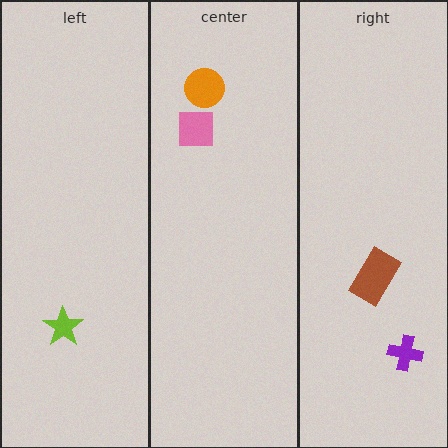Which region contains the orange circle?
The center region.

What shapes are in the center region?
The orange circle, the pink square.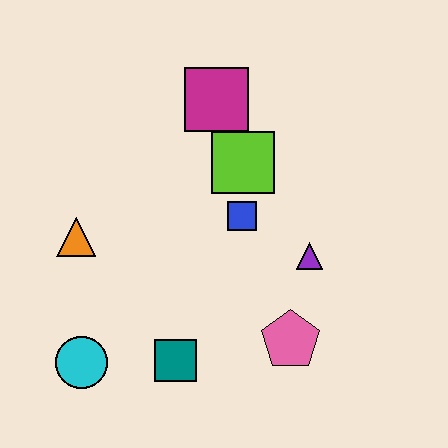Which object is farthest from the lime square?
The cyan circle is farthest from the lime square.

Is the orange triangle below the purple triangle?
No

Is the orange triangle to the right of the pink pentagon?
No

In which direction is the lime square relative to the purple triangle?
The lime square is above the purple triangle.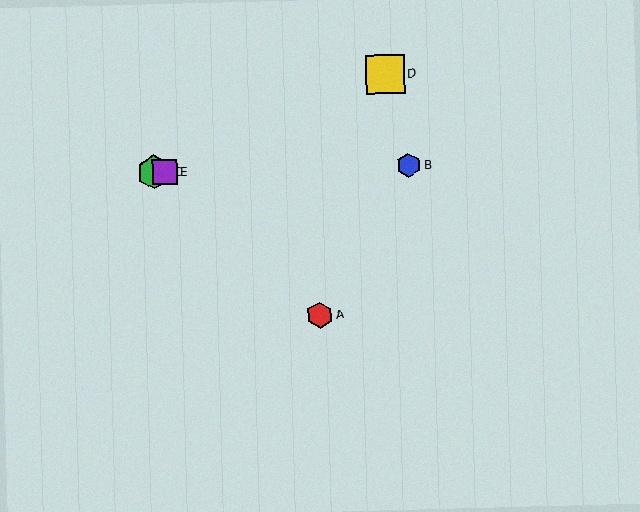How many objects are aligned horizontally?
3 objects (B, C, E) are aligned horizontally.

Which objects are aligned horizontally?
Objects B, C, E are aligned horizontally.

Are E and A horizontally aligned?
No, E is at y≈172 and A is at y≈315.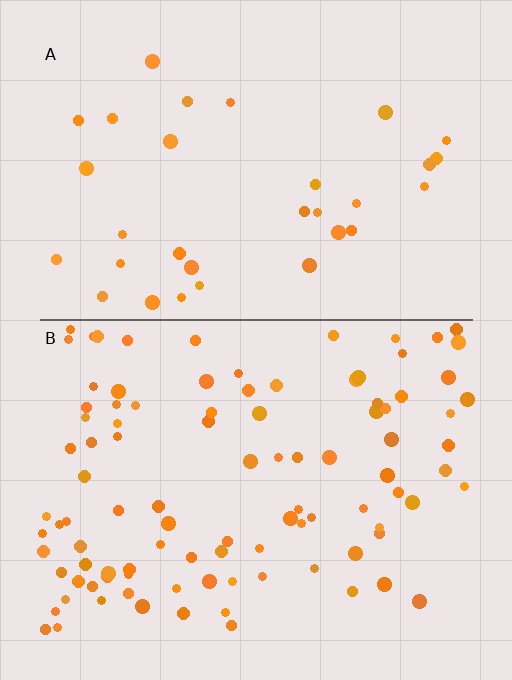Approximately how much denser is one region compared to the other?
Approximately 3.0× — region B over region A.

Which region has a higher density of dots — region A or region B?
B (the bottom).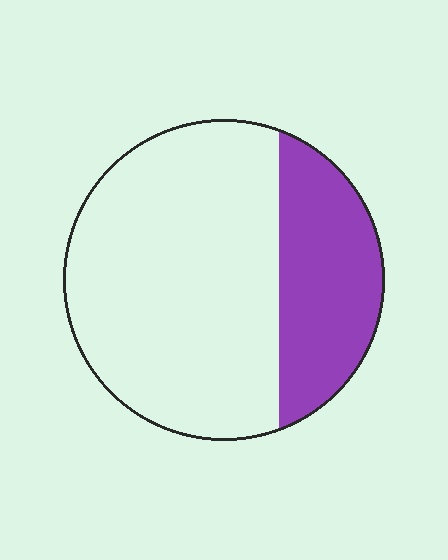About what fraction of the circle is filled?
About one quarter (1/4).